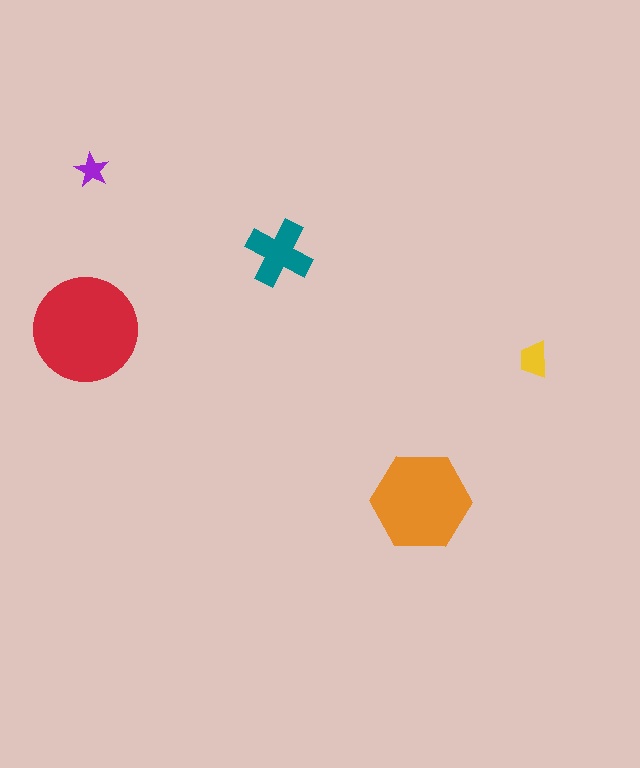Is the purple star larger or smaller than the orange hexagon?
Smaller.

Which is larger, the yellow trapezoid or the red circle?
The red circle.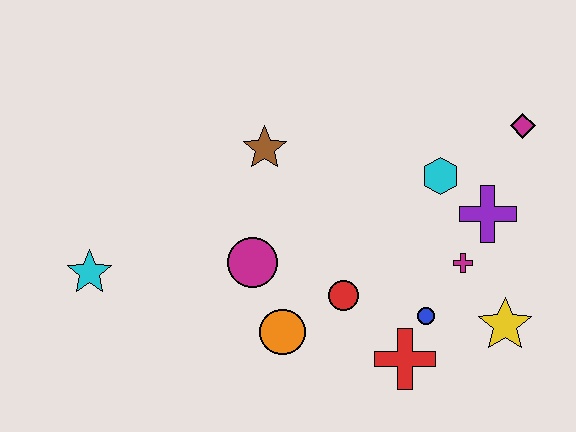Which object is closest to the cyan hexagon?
The purple cross is closest to the cyan hexagon.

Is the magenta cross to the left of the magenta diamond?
Yes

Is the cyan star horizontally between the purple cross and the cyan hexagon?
No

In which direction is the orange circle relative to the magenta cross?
The orange circle is to the left of the magenta cross.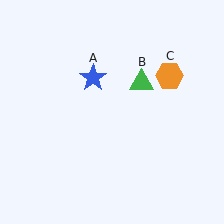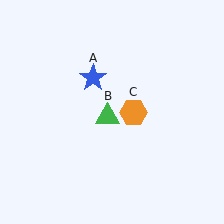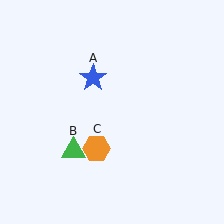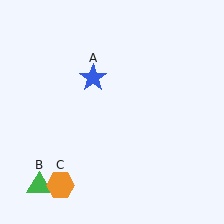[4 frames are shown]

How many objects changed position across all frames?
2 objects changed position: green triangle (object B), orange hexagon (object C).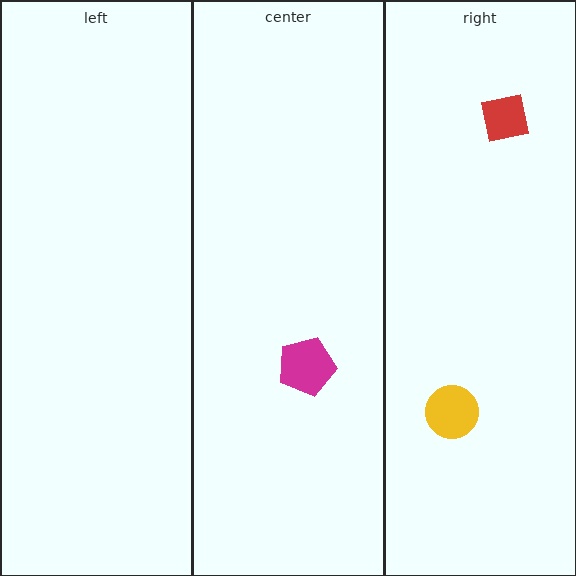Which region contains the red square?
The right region.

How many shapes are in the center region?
1.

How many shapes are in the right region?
2.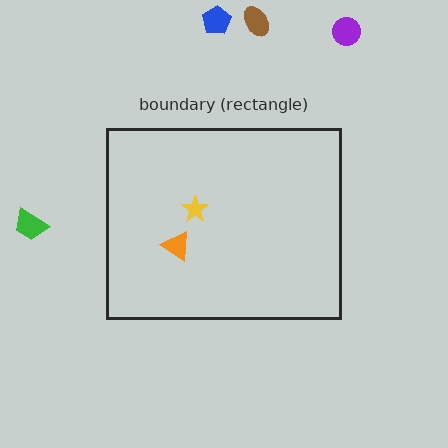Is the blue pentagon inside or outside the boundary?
Outside.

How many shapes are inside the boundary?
2 inside, 4 outside.